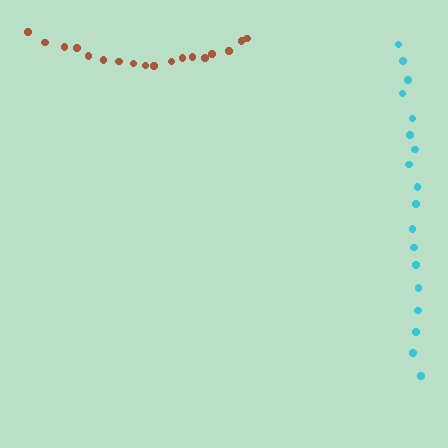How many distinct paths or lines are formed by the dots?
There are 2 distinct paths.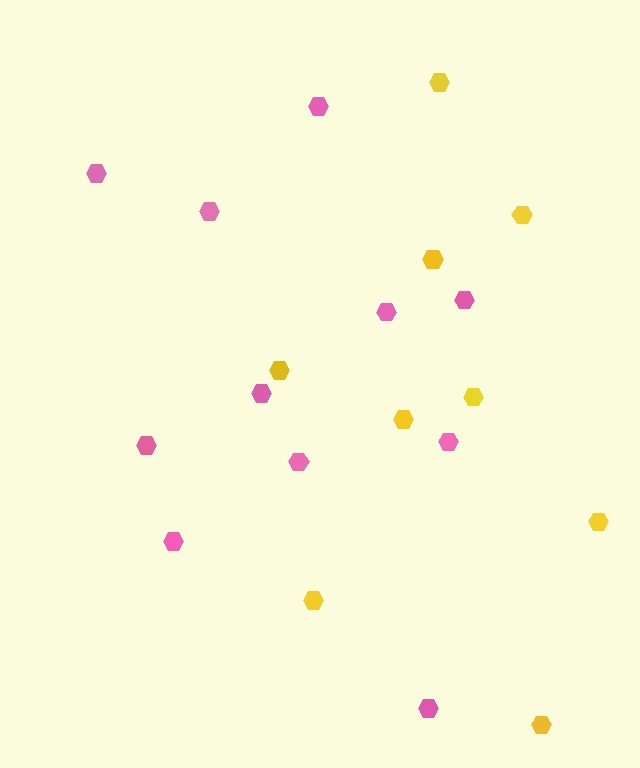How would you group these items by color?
There are 2 groups: one group of pink hexagons (11) and one group of yellow hexagons (9).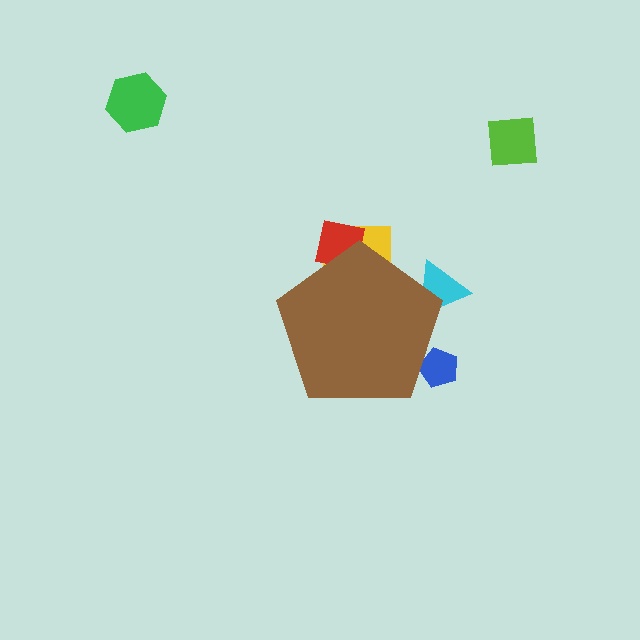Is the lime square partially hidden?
No, the lime square is fully visible.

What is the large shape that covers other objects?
A brown pentagon.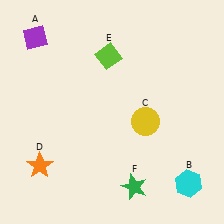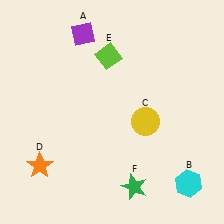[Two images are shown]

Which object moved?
The purple diamond (A) moved right.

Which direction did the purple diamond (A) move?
The purple diamond (A) moved right.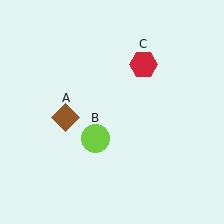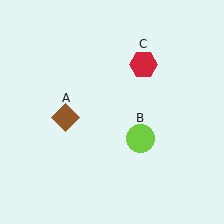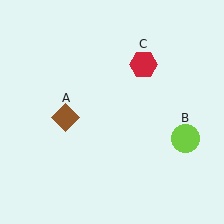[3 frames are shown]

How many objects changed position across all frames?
1 object changed position: lime circle (object B).